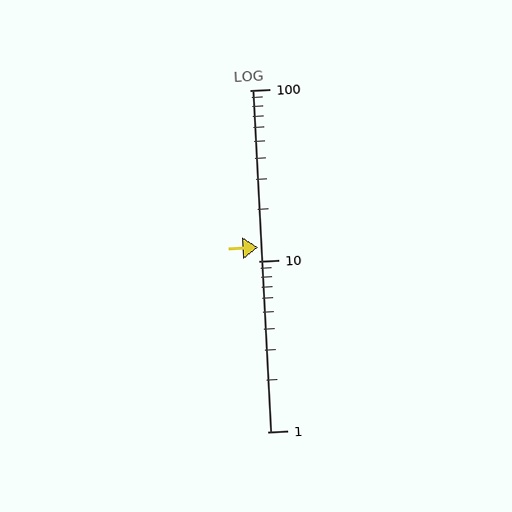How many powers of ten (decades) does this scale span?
The scale spans 2 decades, from 1 to 100.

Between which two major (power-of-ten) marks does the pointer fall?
The pointer is between 10 and 100.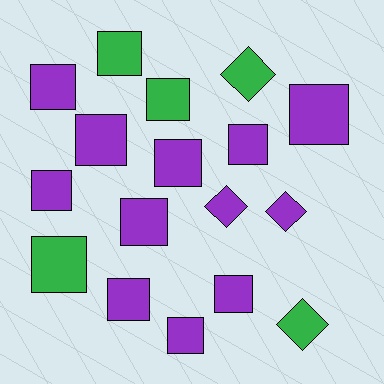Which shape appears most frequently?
Square, with 13 objects.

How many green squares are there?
There are 3 green squares.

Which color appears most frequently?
Purple, with 12 objects.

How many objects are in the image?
There are 17 objects.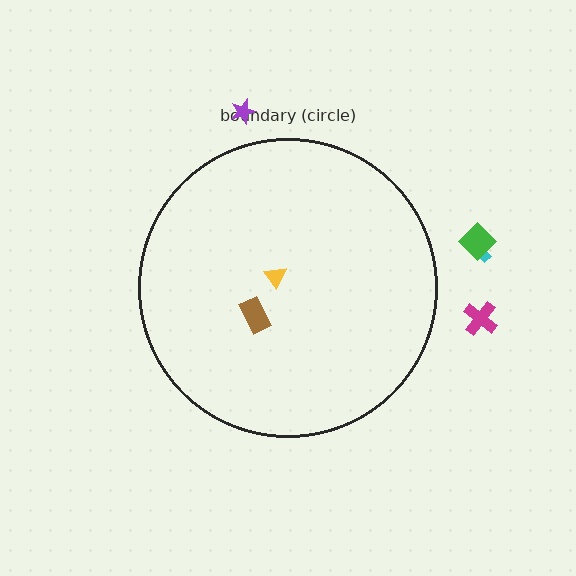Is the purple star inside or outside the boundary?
Outside.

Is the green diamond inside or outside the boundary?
Outside.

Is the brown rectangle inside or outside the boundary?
Inside.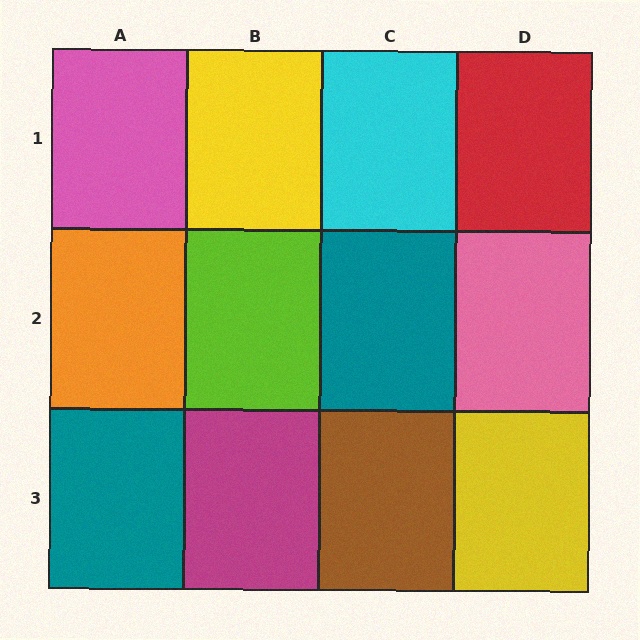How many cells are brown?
1 cell is brown.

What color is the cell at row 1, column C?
Cyan.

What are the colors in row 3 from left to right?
Teal, magenta, brown, yellow.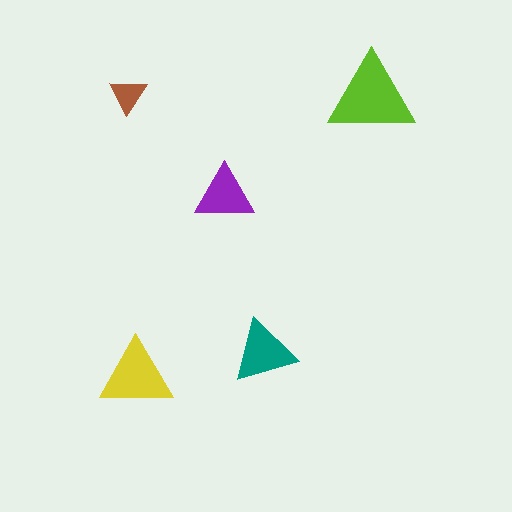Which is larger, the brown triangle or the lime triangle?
The lime one.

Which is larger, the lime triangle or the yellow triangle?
The lime one.